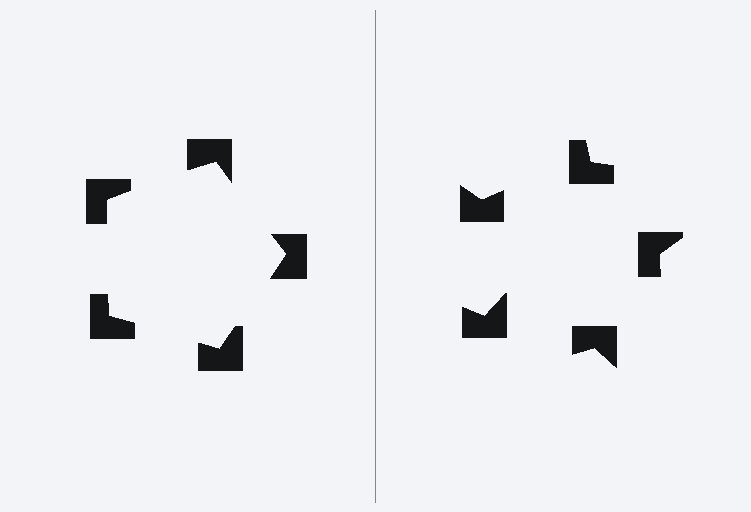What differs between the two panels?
The notched squares are positioned identically on both sides; only the wedge orientations differ. On the left they align to a pentagon; on the right they are misaligned.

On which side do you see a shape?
An illusory pentagon appears on the left side. On the right side the wedge cuts are rotated, so no coherent shape forms.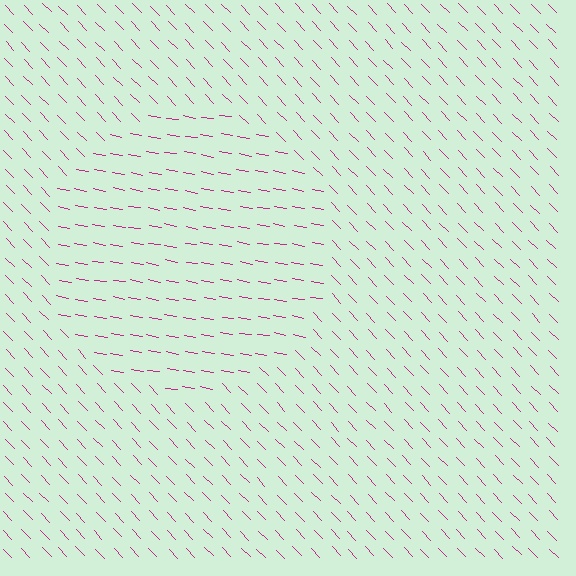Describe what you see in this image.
The image is filled with small magenta line segments. A circle region in the image has lines oriented differently from the surrounding lines, creating a visible texture boundary.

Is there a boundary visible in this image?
Yes, there is a texture boundary formed by a change in line orientation.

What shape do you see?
I see a circle.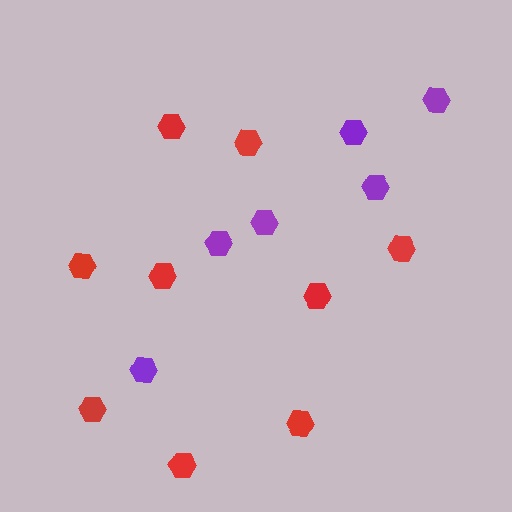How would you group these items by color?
There are 2 groups: one group of red hexagons (9) and one group of purple hexagons (6).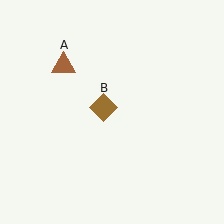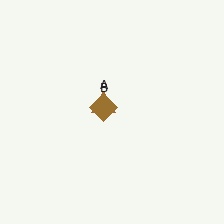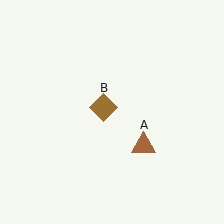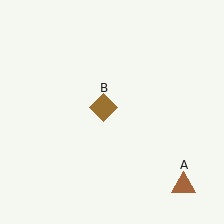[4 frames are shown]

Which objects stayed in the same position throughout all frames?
Brown diamond (object B) remained stationary.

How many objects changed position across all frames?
1 object changed position: brown triangle (object A).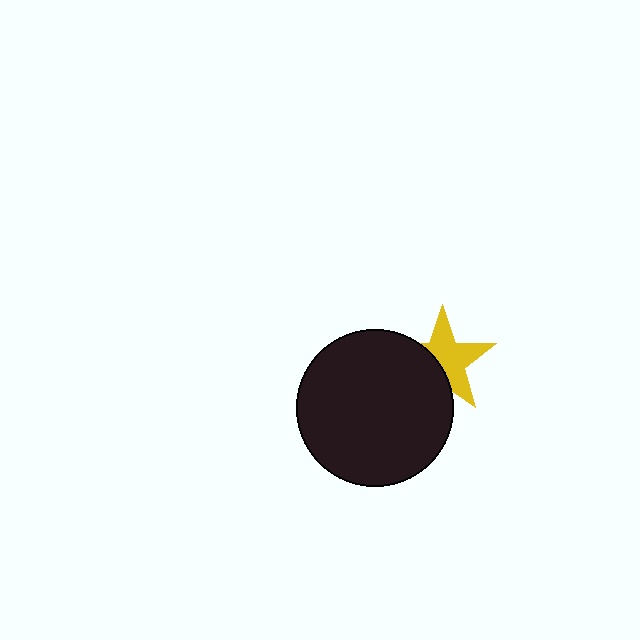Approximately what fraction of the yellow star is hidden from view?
Roughly 40% of the yellow star is hidden behind the black circle.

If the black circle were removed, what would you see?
You would see the complete yellow star.